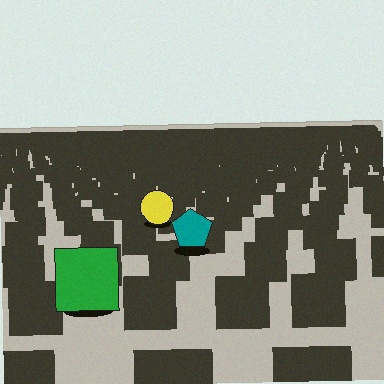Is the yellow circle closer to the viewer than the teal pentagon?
No. The teal pentagon is closer — you can tell from the texture gradient: the ground texture is coarser near it.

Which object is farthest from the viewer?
The yellow circle is farthest from the viewer. It appears smaller and the ground texture around it is denser.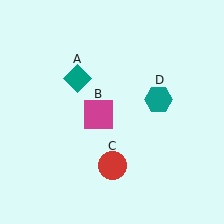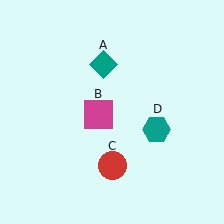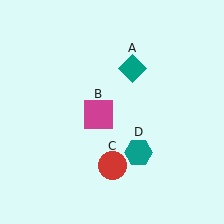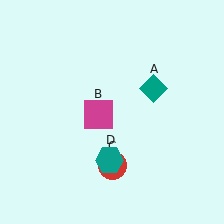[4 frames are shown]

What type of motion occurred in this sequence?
The teal diamond (object A), teal hexagon (object D) rotated clockwise around the center of the scene.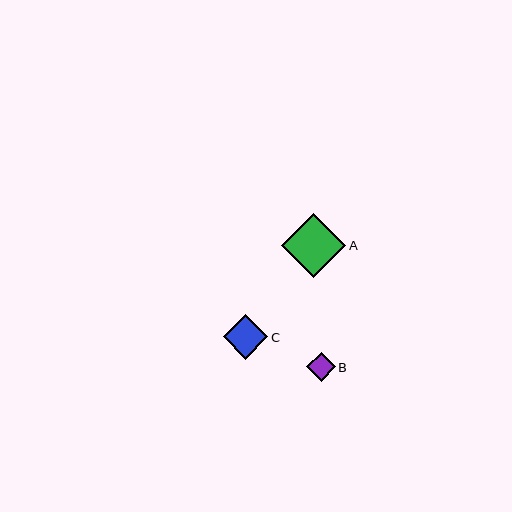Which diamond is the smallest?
Diamond B is the smallest with a size of approximately 29 pixels.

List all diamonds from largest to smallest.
From largest to smallest: A, C, B.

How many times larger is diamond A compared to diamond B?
Diamond A is approximately 2.3 times the size of diamond B.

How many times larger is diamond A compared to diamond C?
Diamond A is approximately 1.5 times the size of diamond C.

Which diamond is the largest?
Diamond A is the largest with a size of approximately 65 pixels.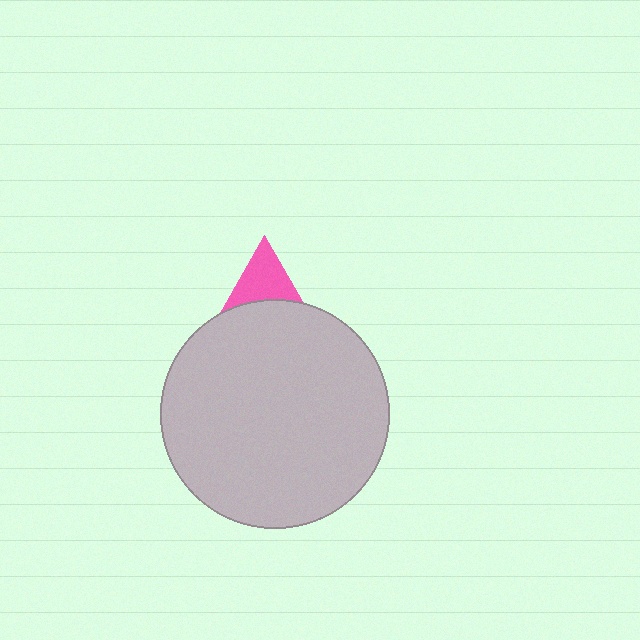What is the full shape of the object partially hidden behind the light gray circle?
The partially hidden object is a pink triangle.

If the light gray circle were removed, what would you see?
You would see the complete pink triangle.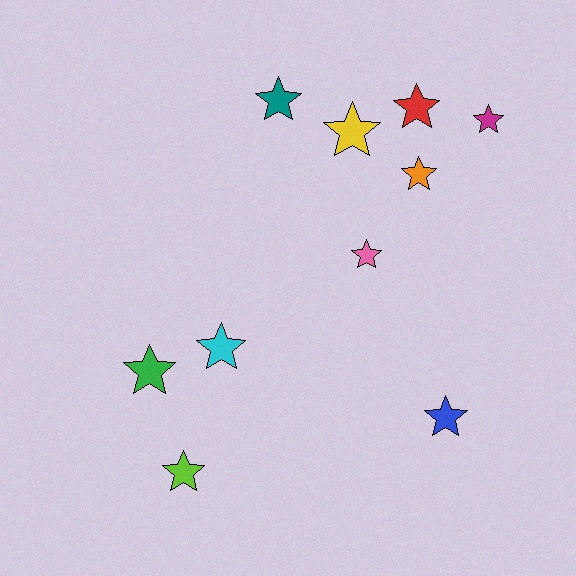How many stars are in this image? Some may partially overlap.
There are 10 stars.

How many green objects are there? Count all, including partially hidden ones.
There is 1 green object.